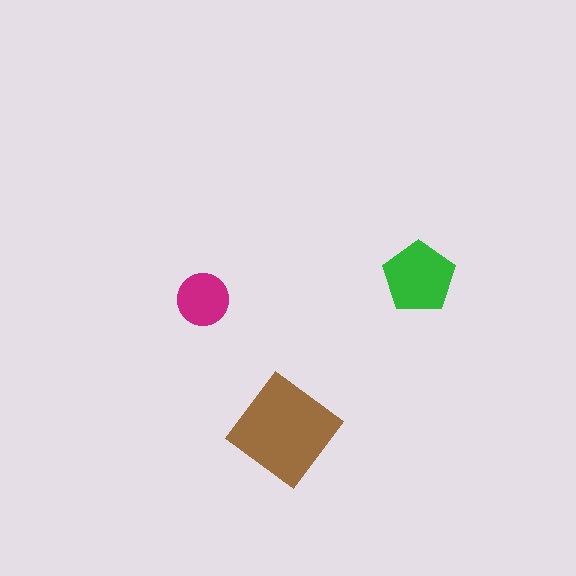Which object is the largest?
The brown diamond.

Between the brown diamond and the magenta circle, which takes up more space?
The brown diamond.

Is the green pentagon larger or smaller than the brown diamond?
Smaller.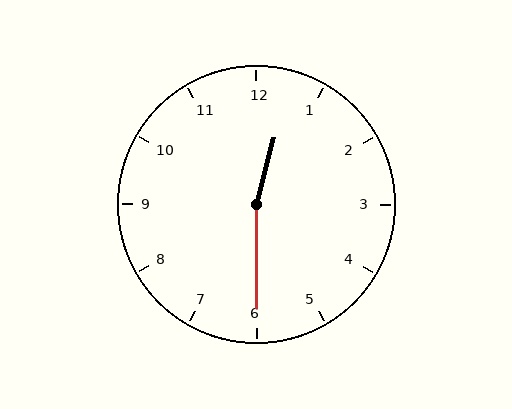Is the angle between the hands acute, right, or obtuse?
It is obtuse.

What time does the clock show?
12:30.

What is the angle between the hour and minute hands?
Approximately 165 degrees.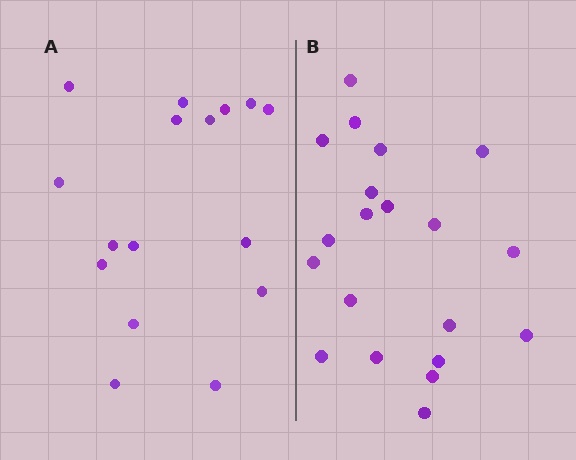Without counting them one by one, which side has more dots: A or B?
Region B (the right region) has more dots.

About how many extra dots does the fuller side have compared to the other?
Region B has about 4 more dots than region A.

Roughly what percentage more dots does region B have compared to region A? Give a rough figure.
About 25% more.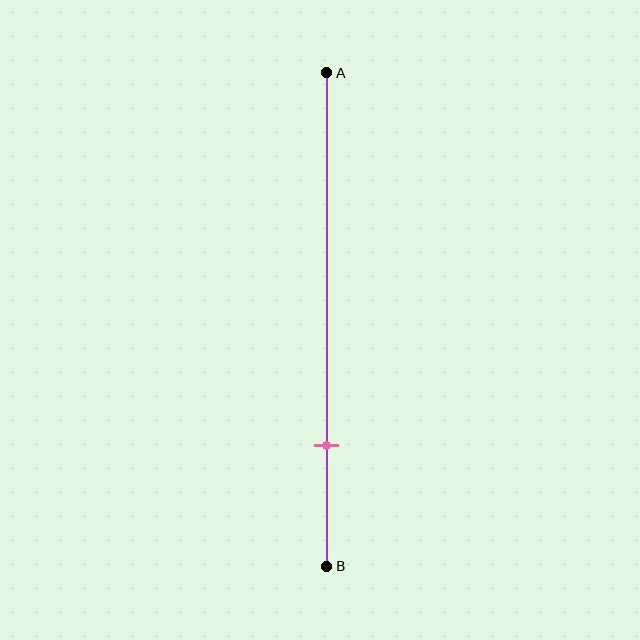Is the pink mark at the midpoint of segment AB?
No, the mark is at about 75% from A, not at the 50% midpoint.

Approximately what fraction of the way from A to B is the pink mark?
The pink mark is approximately 75% of the way from A to B.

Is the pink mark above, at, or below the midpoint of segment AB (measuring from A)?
The pink mark is below the midpoint of segment AB.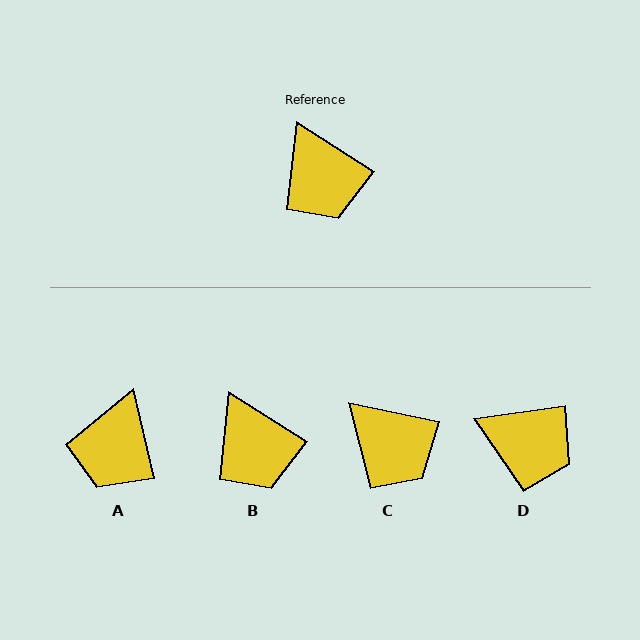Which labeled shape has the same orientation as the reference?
B.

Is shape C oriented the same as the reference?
No, it is off by about 21 degrees.